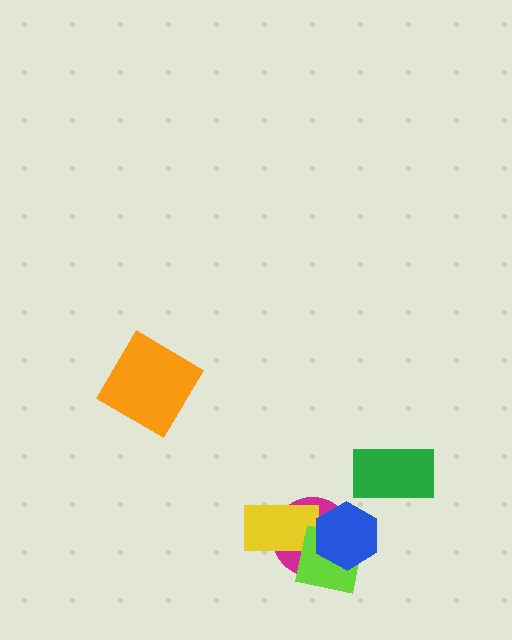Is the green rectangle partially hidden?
No, no other shape covers it.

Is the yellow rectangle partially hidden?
Yes, it is partially covered by another shape.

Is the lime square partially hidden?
Yes, it is partially covered by another shape.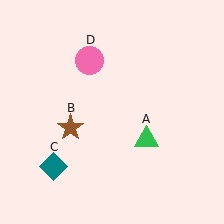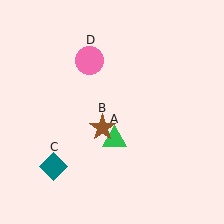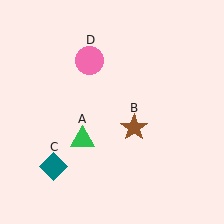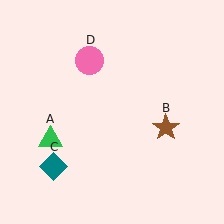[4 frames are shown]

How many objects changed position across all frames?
2 objects changed position: green triangle (object A), brown star (object B).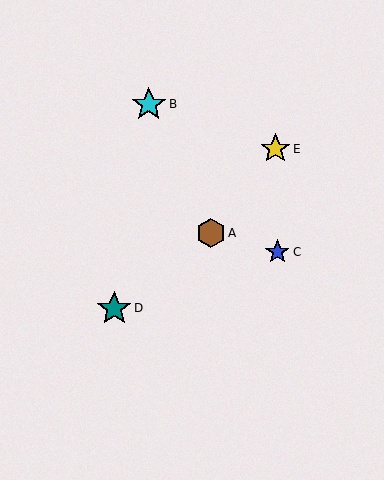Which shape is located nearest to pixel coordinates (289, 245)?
The blue star (labeled C) at (277, 252) is nearest to that location.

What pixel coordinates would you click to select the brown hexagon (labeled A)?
Click at (211, 233) to select the brown hexagon A.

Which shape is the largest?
The teal star (labeled D) is the largest.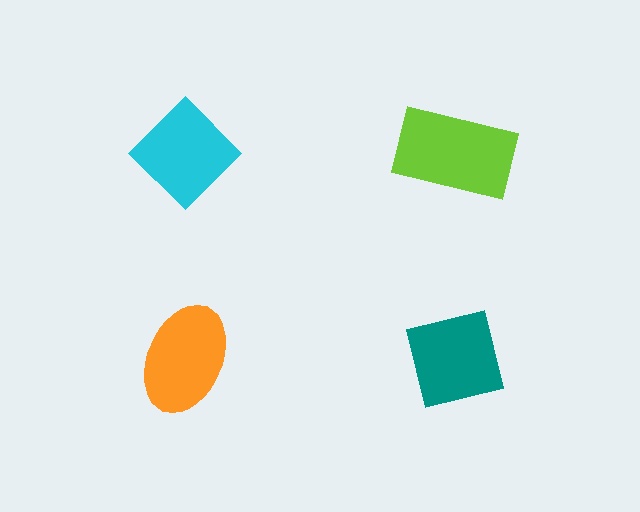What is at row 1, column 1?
A cyan diamond.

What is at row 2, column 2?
A teal square.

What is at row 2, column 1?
An orange ellipse.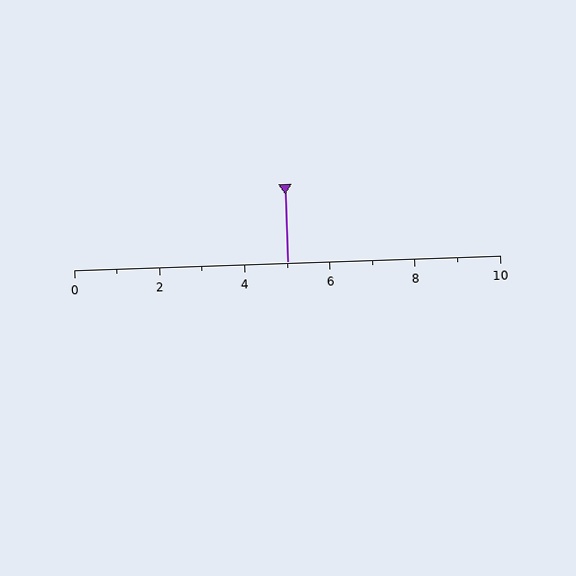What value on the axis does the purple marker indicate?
The marker indicates approximately 5.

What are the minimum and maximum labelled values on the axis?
The axis runs from 0 to 10.